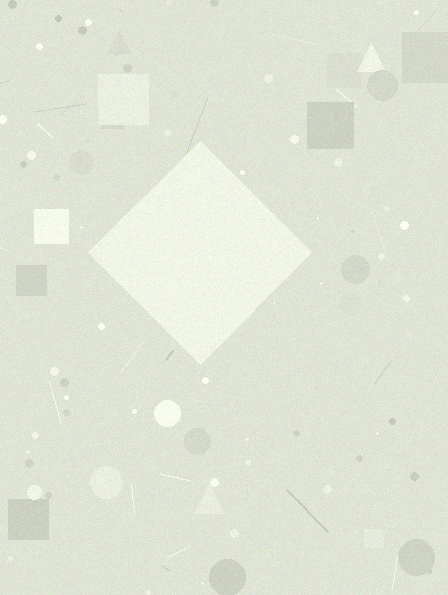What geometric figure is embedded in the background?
A diamond is embedded in the background.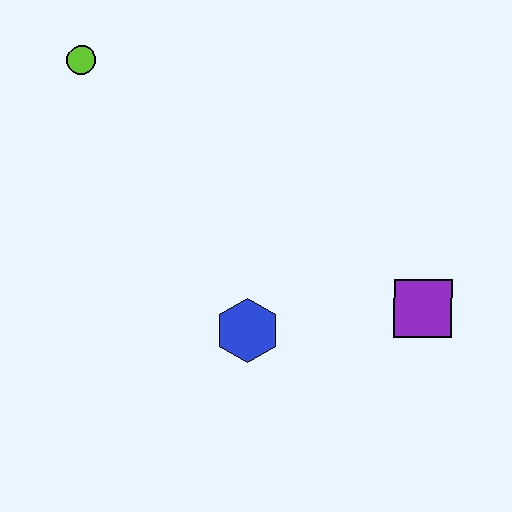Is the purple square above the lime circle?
No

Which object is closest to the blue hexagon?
The purple square is closest to the blue hexagon.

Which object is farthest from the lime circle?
The purple square is farthest from the lime circle.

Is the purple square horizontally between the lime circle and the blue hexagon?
No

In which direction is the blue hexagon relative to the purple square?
The blue hexagon is to the left of the purple square.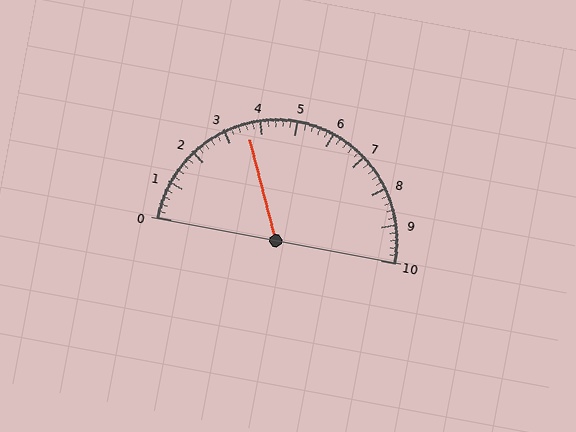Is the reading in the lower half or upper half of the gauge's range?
The reading is in the lower half of the range (0 to 10).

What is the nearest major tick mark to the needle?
The nearest major tick mark is 4.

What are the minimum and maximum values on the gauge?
The gauge ranges from 0 to 10.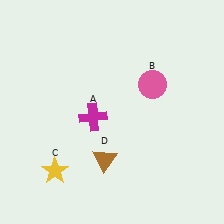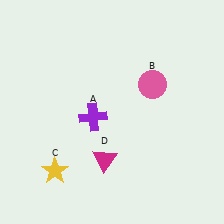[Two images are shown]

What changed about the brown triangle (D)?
In Image 1, D is brown. In Image 2, it changed to magenta.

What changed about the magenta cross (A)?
In Image 1, A is magenta. In Image 2, it changed to purple.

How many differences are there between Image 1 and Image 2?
There are 2 differences between the two images.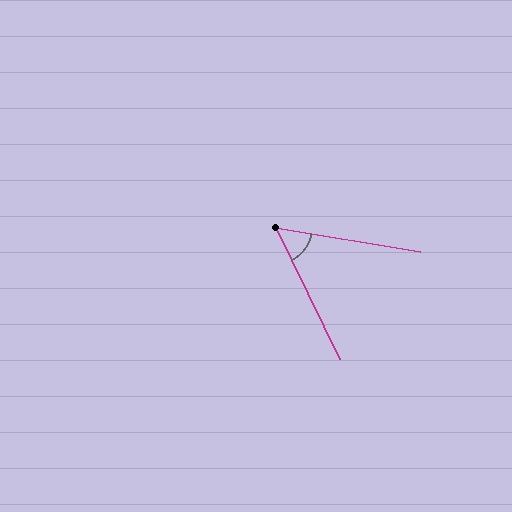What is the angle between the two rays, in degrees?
Approximately 55 degrees.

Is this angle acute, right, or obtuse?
It is acute.